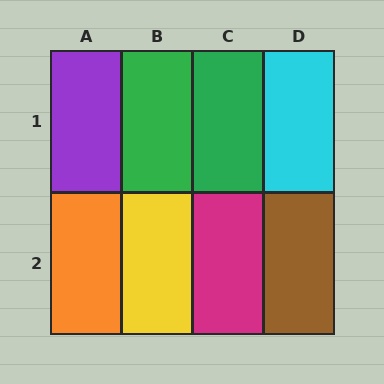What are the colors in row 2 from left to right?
Orange, yellow, magenta, brown.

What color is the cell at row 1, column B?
Green.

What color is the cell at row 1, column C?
Green.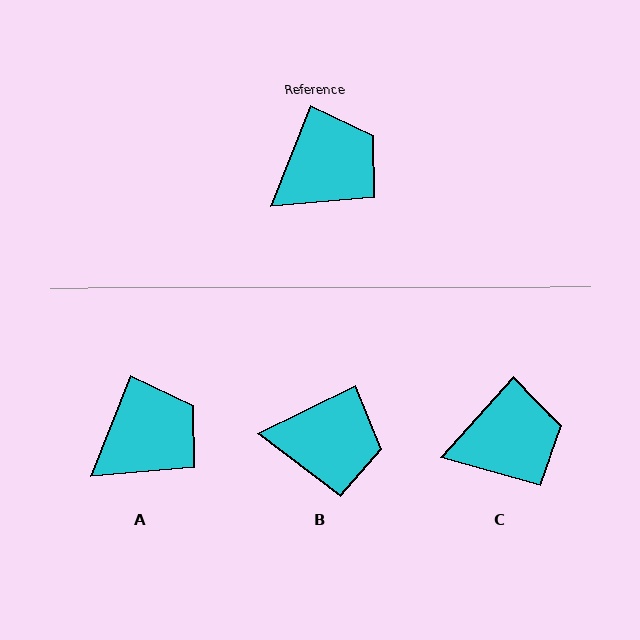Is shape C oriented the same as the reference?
No, it is off by about 21 degrees.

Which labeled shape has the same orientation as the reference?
A.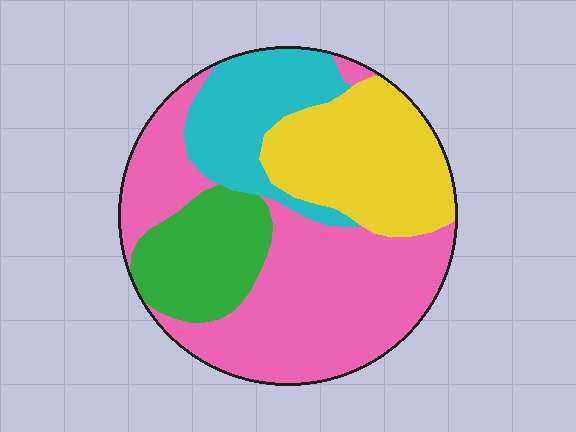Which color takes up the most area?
Pink, at roughly 45%.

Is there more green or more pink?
Pink.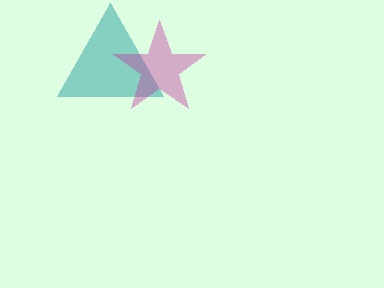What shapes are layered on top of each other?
The layered shapes are: a teal triangle, a magenta star.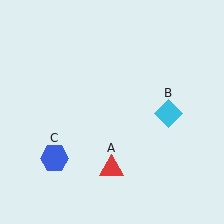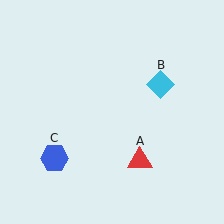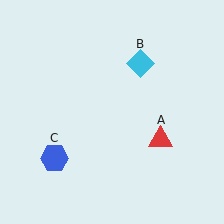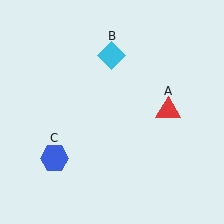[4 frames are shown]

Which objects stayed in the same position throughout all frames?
Blue hexagon (object C) remained stationary.